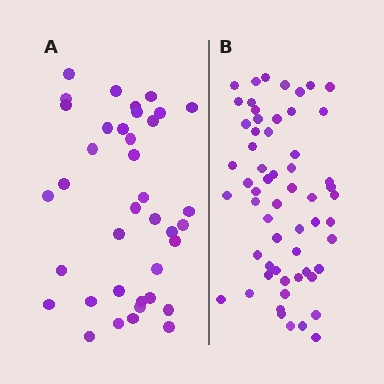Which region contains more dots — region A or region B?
Region B (the right region) has more dots.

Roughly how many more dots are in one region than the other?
Region B has approximately 20 more dots than region A.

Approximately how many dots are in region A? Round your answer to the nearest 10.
About 40 dots. (The exact count is 38, which rounds to 40.)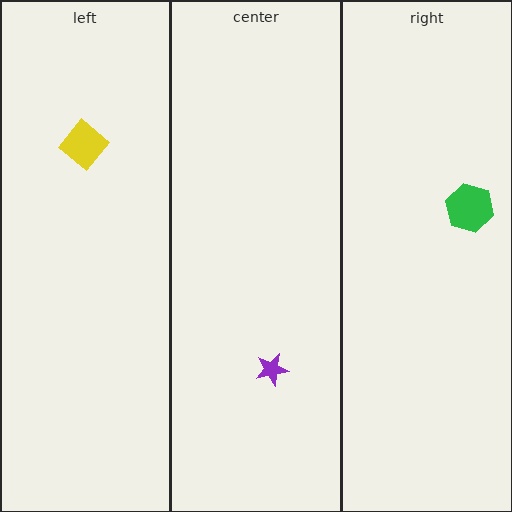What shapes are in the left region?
The yellow diamond.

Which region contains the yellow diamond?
The left region.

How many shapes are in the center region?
1.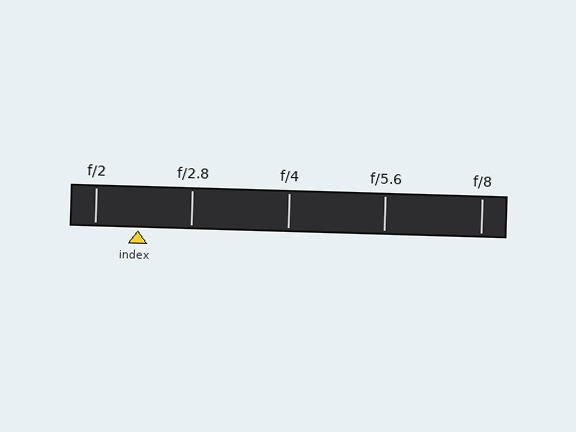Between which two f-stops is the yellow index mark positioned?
The index mark is between f/2 and f/2.8.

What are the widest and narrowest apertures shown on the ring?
The widest aperture shown is f/2 and the narrowest is f/8.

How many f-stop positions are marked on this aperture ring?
There are 5 f-stop positions marked.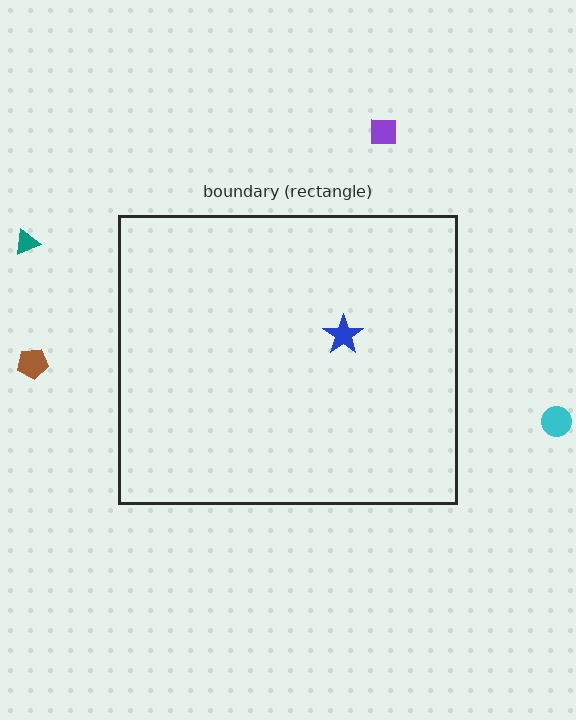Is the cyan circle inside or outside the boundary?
Outside.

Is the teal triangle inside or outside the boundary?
Outside.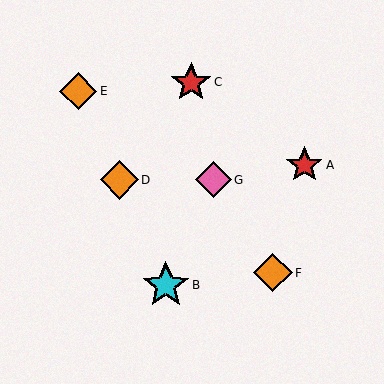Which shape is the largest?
The cyan star (labeled B) is the largest.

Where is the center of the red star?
The center of the red star is at (304, 165).